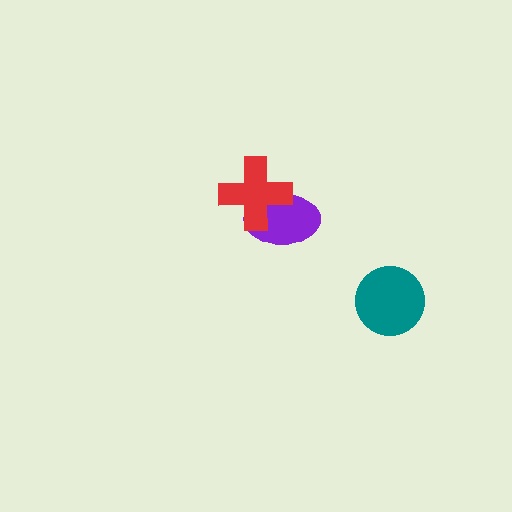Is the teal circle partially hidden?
No, no other shape covers it.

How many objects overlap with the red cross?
1 object overlaps with the red cross.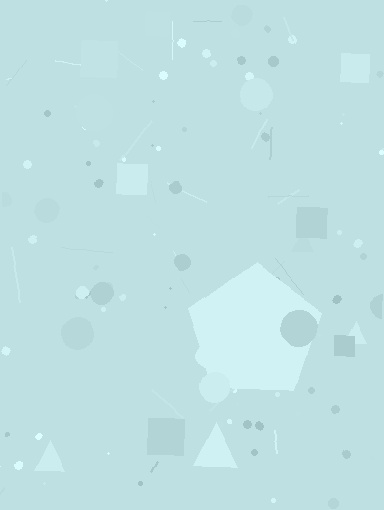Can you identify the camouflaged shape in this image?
The camouflaged shape is a pentagon.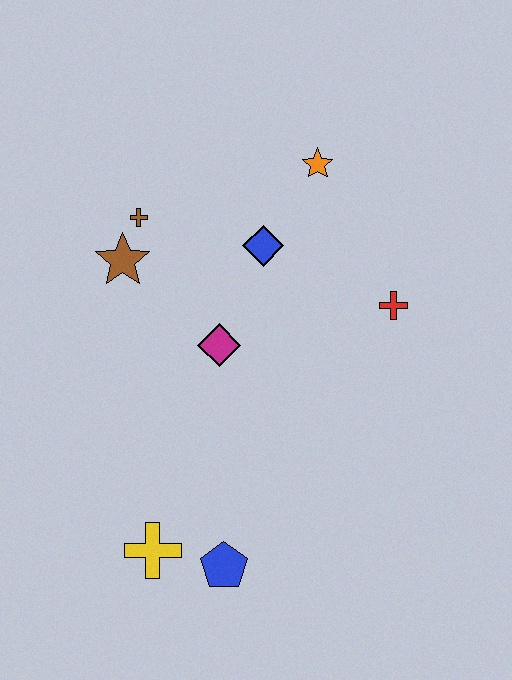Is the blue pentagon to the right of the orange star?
No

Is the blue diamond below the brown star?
No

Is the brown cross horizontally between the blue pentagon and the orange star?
No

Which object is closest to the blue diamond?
The orange star is closest to the blue diamond.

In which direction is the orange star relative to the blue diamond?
The orange star is above the blue diamond.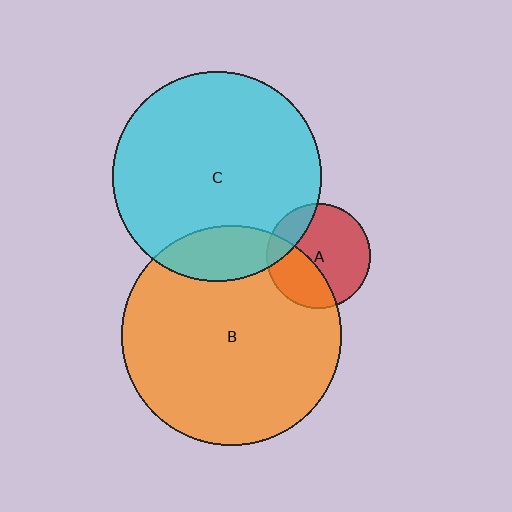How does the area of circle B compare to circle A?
Approximately 4.4 times.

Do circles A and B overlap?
Yes.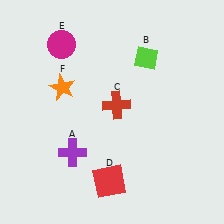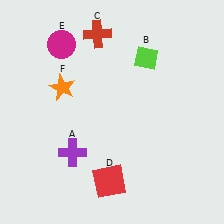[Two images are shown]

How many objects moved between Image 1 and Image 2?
1 object moved between the two images.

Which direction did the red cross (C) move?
The red cross (C) moved up.